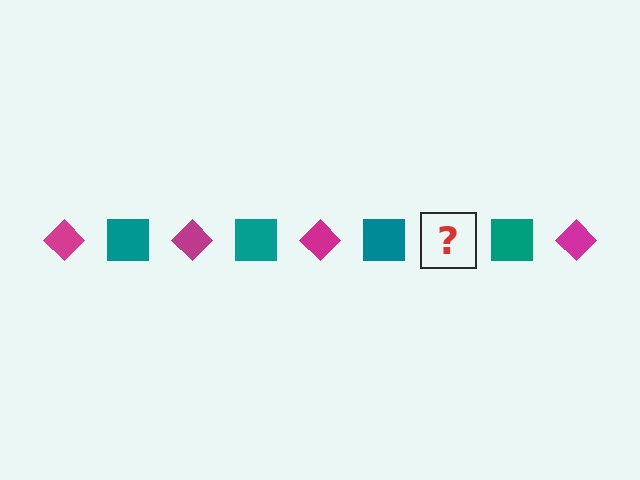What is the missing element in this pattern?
The missing element is a magenta diamond.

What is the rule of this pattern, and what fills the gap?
The rule is that the pattern alternates between magenta diamond and teal square. The gap should be filled with a magenta diamond.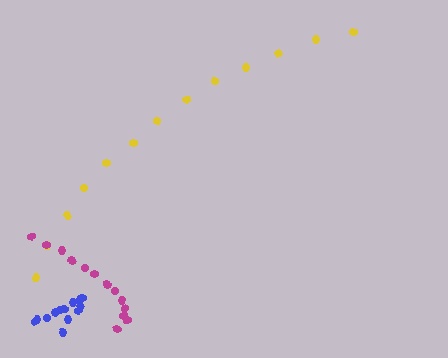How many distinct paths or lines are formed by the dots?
There are 3 distinct paths.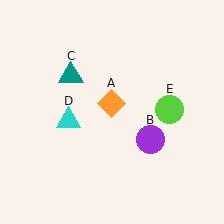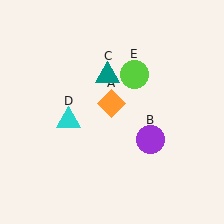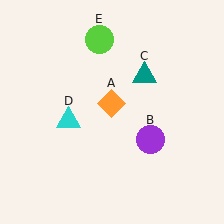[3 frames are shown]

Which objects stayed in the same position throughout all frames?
Orange diamond (object A) and purple circle (object B) and cyan triangle (object D) remained stationary.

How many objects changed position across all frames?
2 objects changed position: teal triangle (object C), lime circle (object E).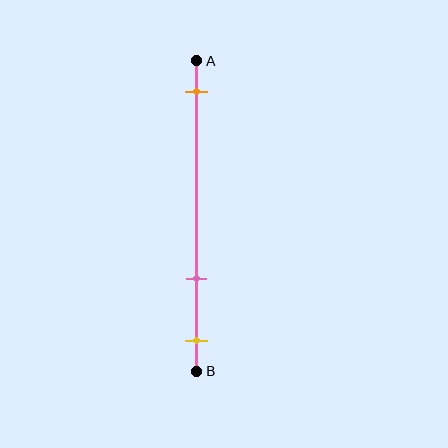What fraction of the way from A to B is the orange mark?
The orange mark is approximately 10% (0.1) of the way from A to B.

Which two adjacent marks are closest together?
The pink and yellow marks are the closest adjacent pair.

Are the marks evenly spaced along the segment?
No, the marks are not evenly spaced.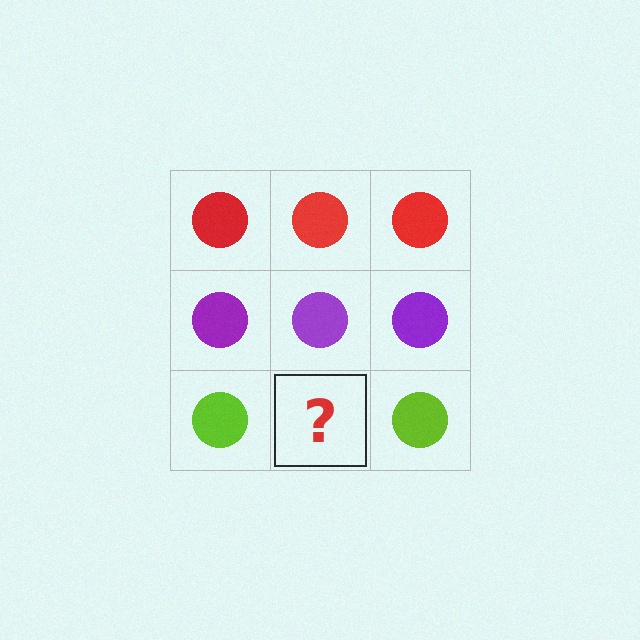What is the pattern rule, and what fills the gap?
The rule is that each row has a consistent color. The gap should be filled with a lime circle.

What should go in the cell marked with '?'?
The missing cell should contain a lime circle.